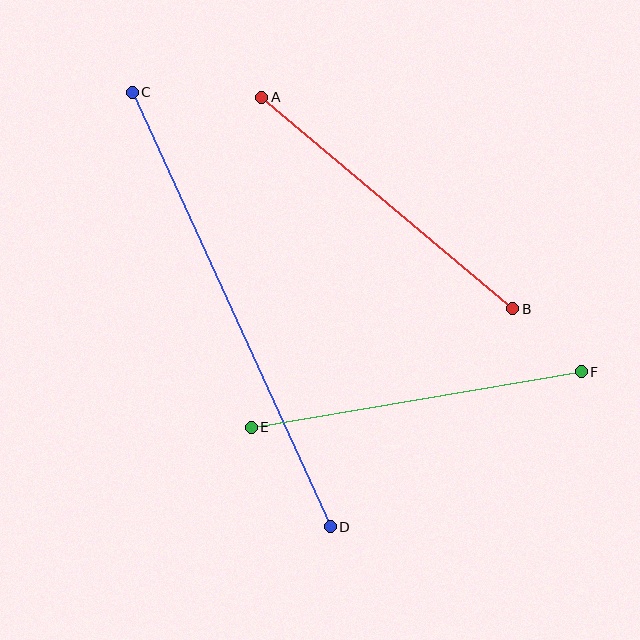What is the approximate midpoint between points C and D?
The midpoint is at approximately (231, 310) pixels.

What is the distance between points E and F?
The distance is approximately 335 pixels.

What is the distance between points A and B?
The distance is approximately 328 pixels.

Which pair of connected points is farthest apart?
Points C and D are farthest apart.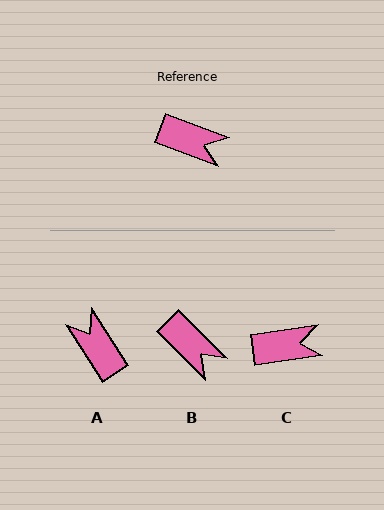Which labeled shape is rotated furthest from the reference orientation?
A, about 143 degrees away.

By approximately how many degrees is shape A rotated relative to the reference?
Approximately 143 degrees counter-clockwise.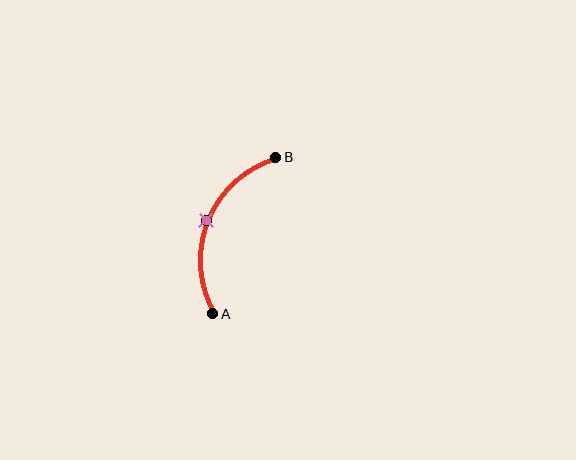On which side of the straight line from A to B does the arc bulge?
The arc bulges to the left of the straight line connecting A and B.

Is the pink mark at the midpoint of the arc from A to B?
Yes. The pink mark lies on the arc at equal arc-length from both A and B — it is the arc midpoint.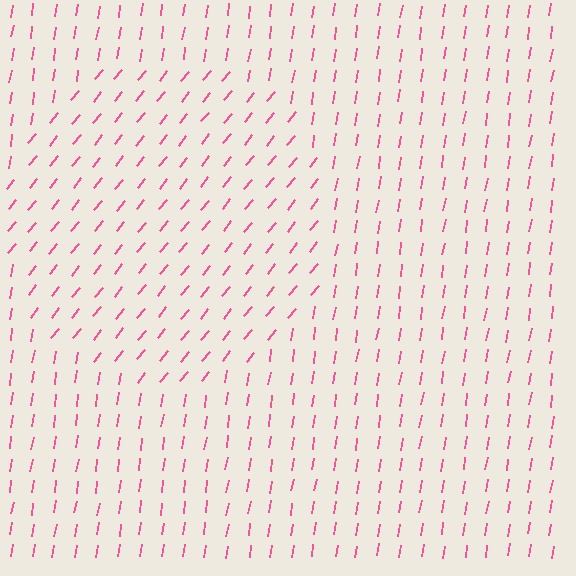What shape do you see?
I see a circle.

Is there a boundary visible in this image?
Yes, there is a texture boundary formed by a change in line orientation.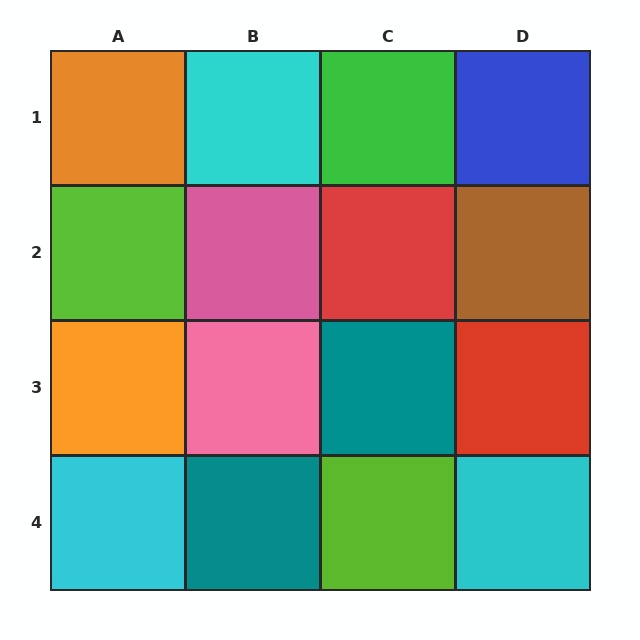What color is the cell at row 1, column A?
Orange.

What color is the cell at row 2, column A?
Lime.